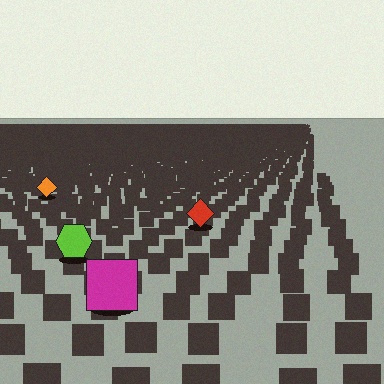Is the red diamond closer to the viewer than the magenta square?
No. The magenta square is closer — you can tell from the texture gradient: the ground texture is coarser near it.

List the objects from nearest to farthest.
From nearest to farthest: the magenta square, the lime hexagon, the red diamond, the orange diamond.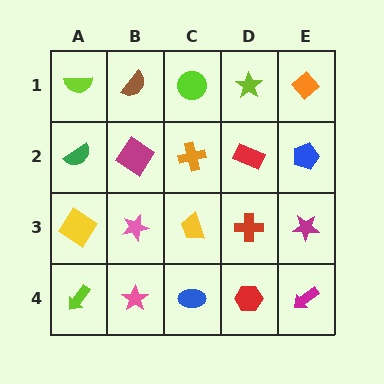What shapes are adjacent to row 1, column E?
A blue pentagon (row 2, column E), a lime star (row 1, column D).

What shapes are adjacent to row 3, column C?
An orange cross (row 2, column C), a blue ellipse (row 4, column C), a pink star (row 3, column B), a red cross (row 3, column D).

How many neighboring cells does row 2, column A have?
3.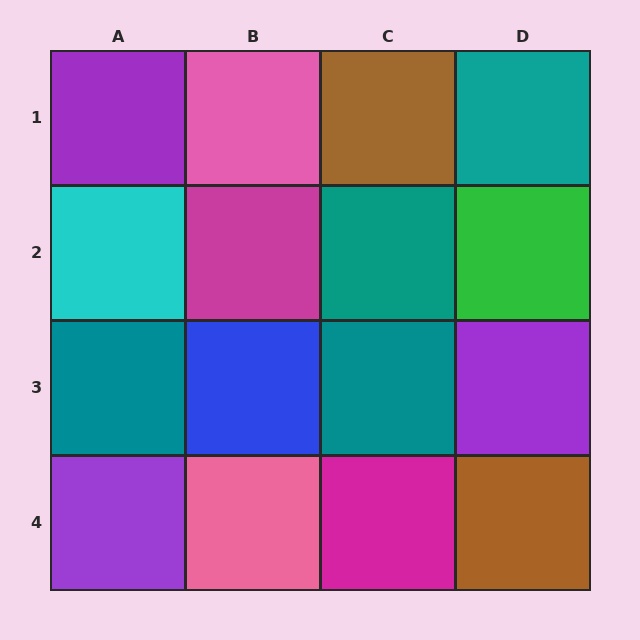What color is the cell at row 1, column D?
Teal.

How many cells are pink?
2 cells are pink.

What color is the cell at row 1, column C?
Brown.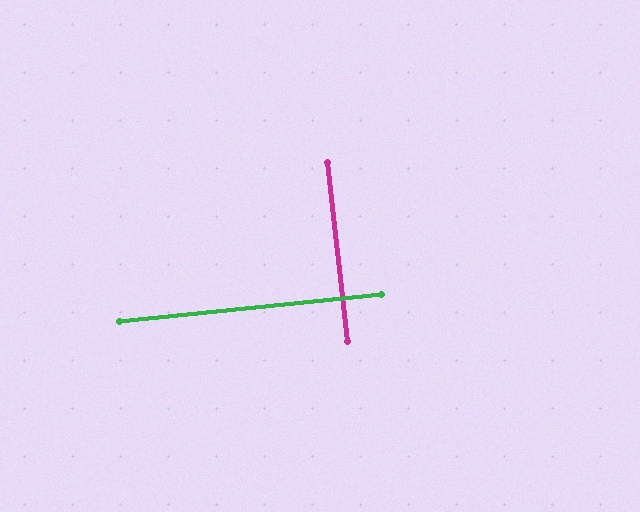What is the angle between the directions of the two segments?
Approximately 90 degrees.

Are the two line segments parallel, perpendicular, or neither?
Perpendicular — they meet at approximately 90°.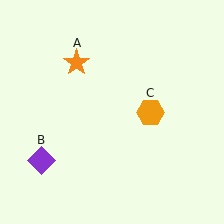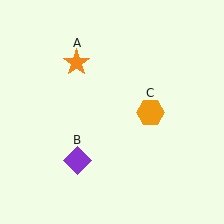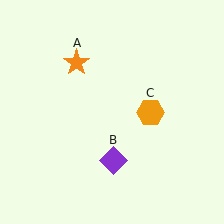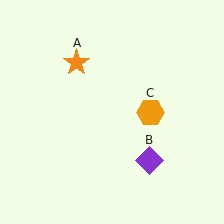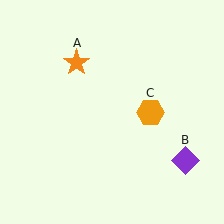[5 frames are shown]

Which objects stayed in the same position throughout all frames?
Orange star (object A) and orange hexagon (object C) remained stationary.